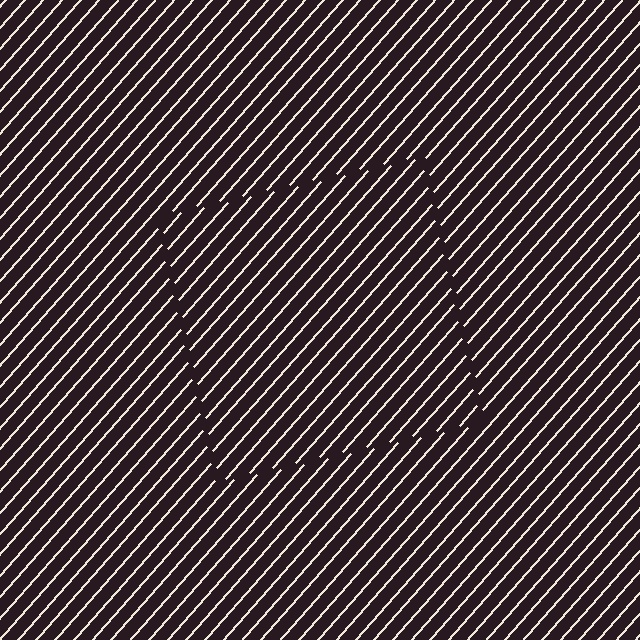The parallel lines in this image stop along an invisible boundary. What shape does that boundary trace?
An illusory square. The interior of the shape contains the same grating, shifted by half a period — the contour is defined by the phase discontinuity where line-ends from the inner and outer gratings abut.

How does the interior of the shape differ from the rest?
The interior of the shape contains the same grating, shifted by half a period — the contour is defined by the phase discontinuity where line-ends from the inner and outer gratings abut.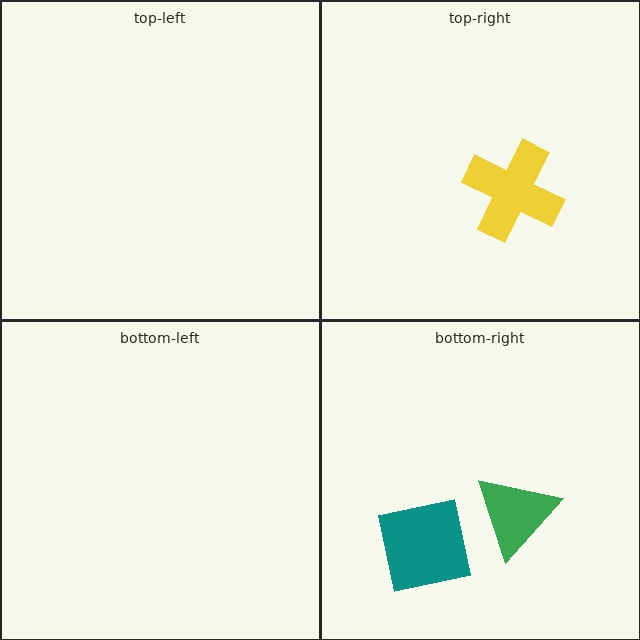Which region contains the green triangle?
The bottom-right region.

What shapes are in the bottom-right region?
The green triangle, the teal square.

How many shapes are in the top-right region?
1.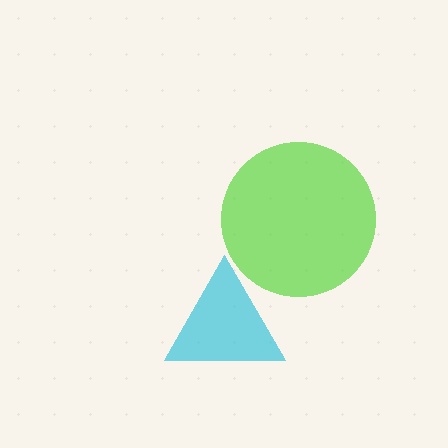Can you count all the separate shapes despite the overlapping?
Yes, there are 2 separate shapes.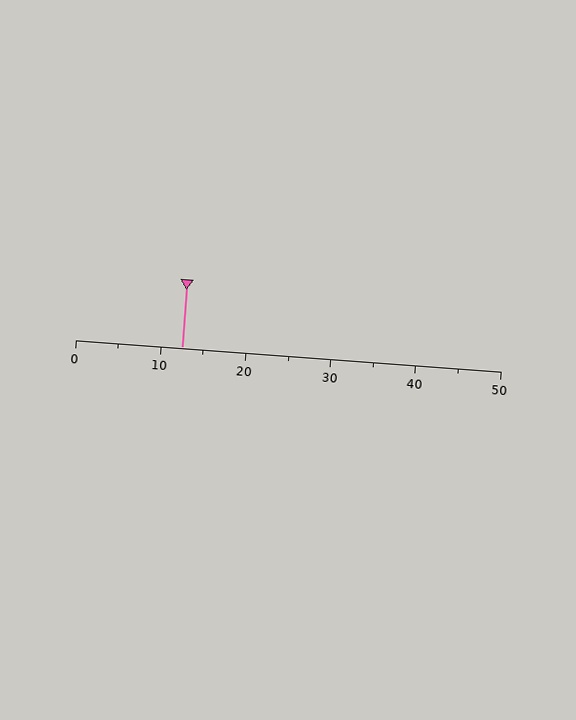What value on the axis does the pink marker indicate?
The marker indicates approximately 12.5.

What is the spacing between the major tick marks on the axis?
The major ticks are spaced 10 apart.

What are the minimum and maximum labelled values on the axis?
The axis runs from 0 to 50.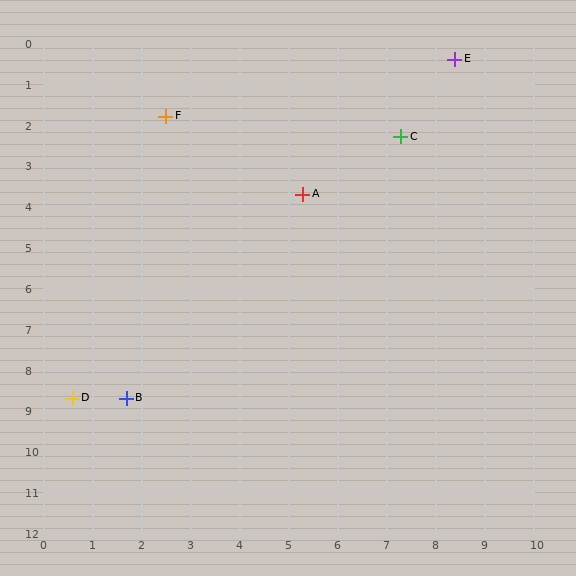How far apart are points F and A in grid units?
Points F and A are about 3.4 grid units apart.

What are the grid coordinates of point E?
Point E is at approximately (8.4, 0.4).